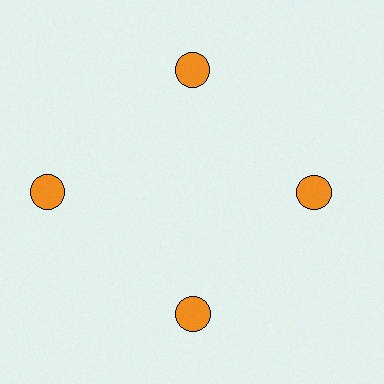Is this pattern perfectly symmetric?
No. The 4 orange circles are arranged in a ring, but one element near the 9 o'clock position is pushed outward from the center, breaking the 4-fold rotational symmetry.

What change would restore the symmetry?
The symmetry would be restored by moving it inward, back onto the ring so that all 4 circles sit at equal angles and equal distance from the center.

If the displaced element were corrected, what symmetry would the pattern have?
It would have 4-fold rotational symmetry — the pattern would map onto itself every 90 degrees.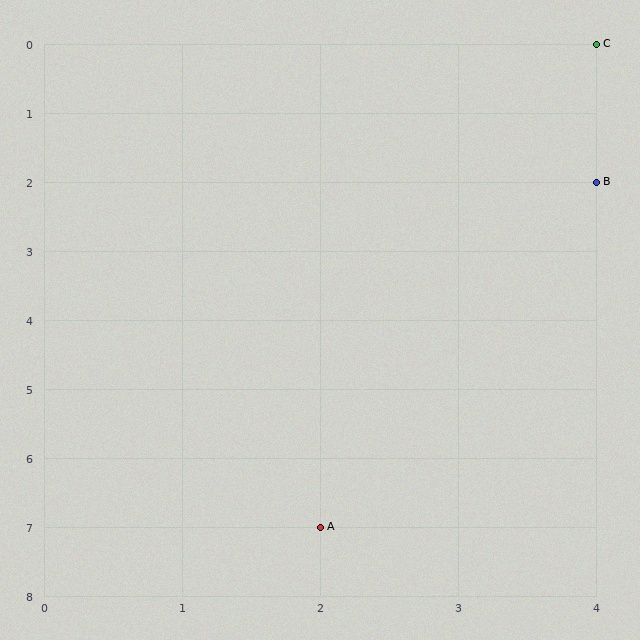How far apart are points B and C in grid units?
Points B and C are 2 rows apart.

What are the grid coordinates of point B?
Point B is at grid coordinates (4, 2).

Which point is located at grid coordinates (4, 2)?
Point B is at (4, 2).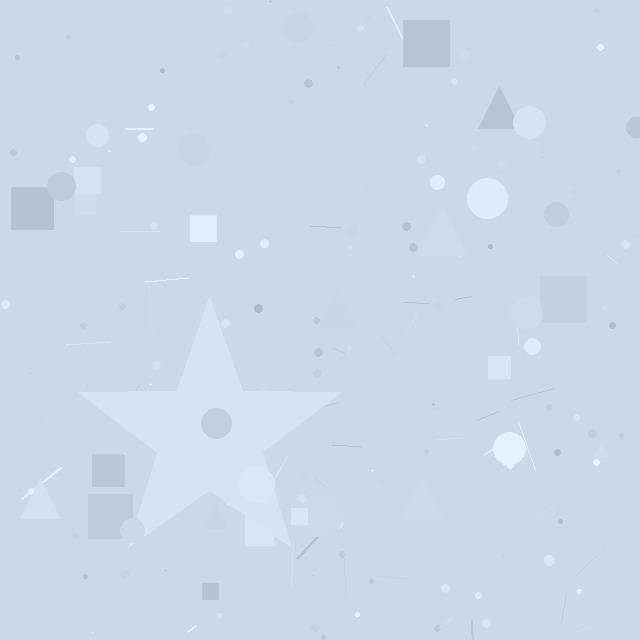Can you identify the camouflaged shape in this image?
The camouflaged shape is a star.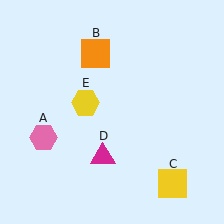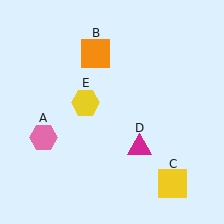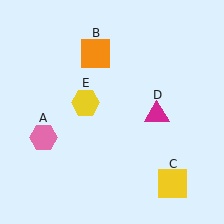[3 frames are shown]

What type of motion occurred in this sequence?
The magenta triangle (object D) rotated counterclockwise around the center of the scene.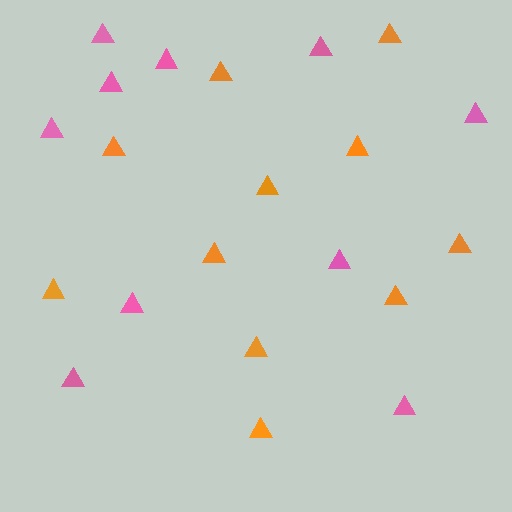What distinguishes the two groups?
There are 2 groups: one group of orange triangles (11) and one group of pink triangles (10).